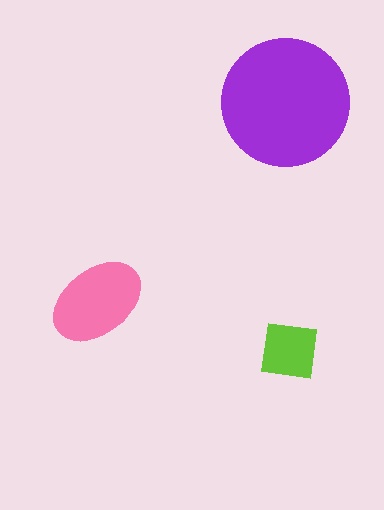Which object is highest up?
The purple circle is topmost.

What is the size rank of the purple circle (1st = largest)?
1st.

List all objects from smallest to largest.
The lime square, the pink ellipse, the purple circle.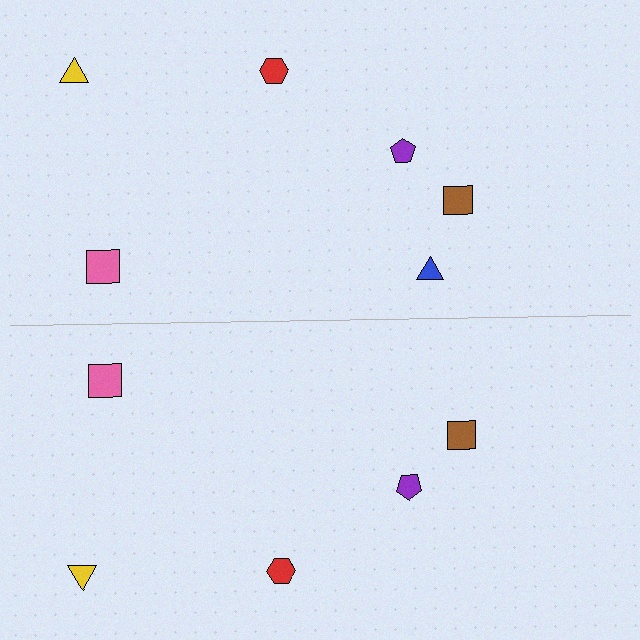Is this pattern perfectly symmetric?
No, the pattern is not perfectly symmetric. A blue triangle is missing from the bottom side.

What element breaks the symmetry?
A blue triangle is missing from the bottom side.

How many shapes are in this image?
There are 11 shapes in this image.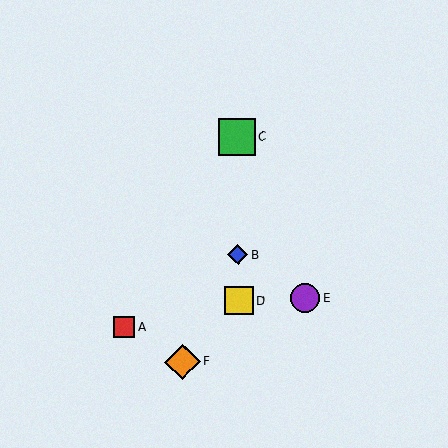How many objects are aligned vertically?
3 objects (B, C, D) are aligned vertically.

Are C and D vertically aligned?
Yes, both are at x≈237.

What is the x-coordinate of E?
Object E is at x≈305.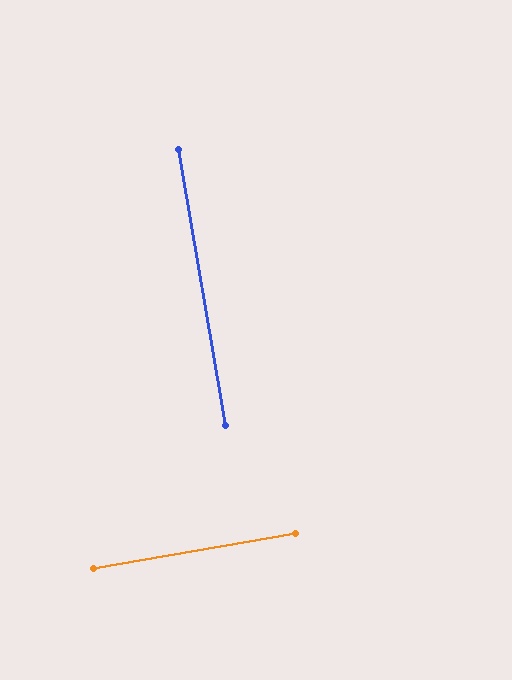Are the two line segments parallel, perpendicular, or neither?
Perpendicular — they meet at approximately 90°.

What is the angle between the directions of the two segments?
Approximately 90 degrees.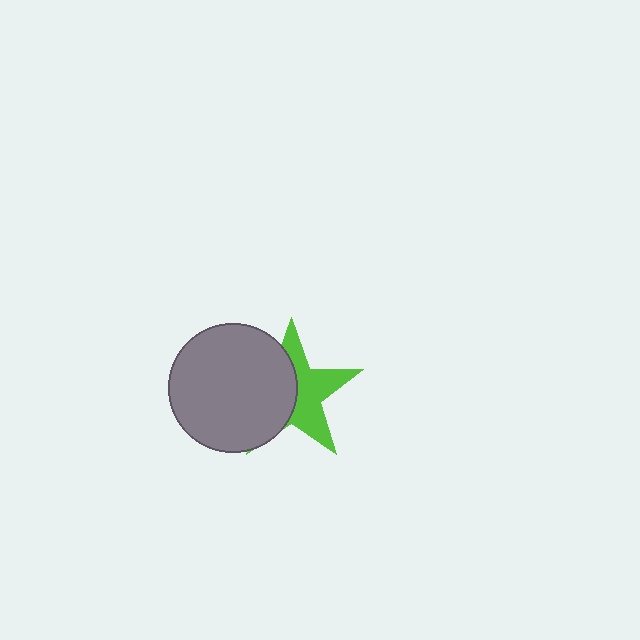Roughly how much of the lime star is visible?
About half of it is visible (roughly 50%).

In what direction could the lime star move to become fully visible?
The lime star could move right. That would shift it out from behind the gray circle entirely.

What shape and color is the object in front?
The object in front is a gray circle.